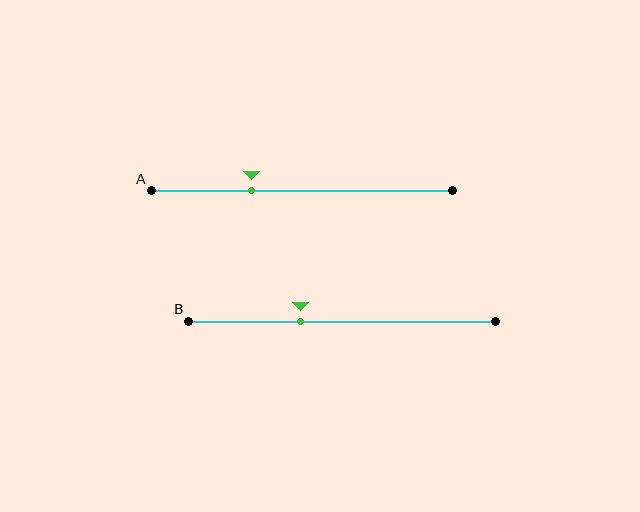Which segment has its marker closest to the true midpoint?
Segment B has its marker closest to the true midpoint.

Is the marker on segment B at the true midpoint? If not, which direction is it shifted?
No, the marker on segment B is shifted to the left by about 13% of the segment length.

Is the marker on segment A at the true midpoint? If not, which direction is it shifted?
No, the marker on segment A is shifted to the left by about 17% of the segment length.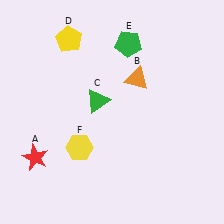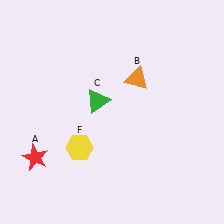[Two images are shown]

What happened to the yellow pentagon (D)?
The yellow pentagon (D) was removed in Image 2. It was in the top-left area of Image 1.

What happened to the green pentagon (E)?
The green pentagon (E) was removed in Image 2. It was in the top-right area of Image 1.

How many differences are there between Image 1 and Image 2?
There are 2 differences between the two images.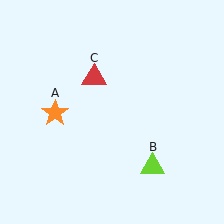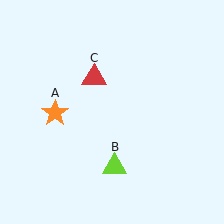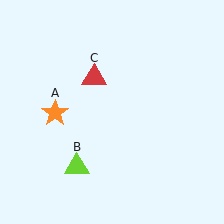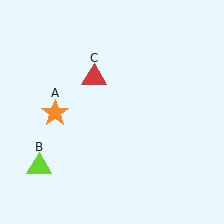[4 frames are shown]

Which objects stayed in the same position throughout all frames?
Orange star (object A) and red triangle (object C) remained stationary.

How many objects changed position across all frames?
1 object changed position: lime triangle (object B).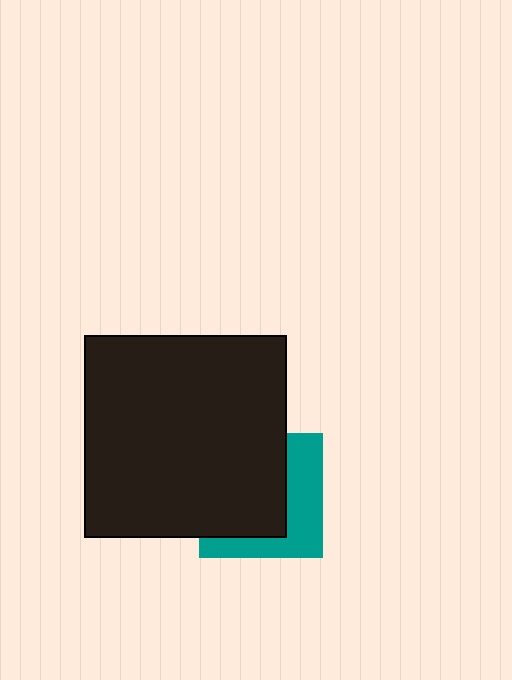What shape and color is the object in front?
The object in front is a black square.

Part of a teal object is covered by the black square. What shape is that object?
It is a square.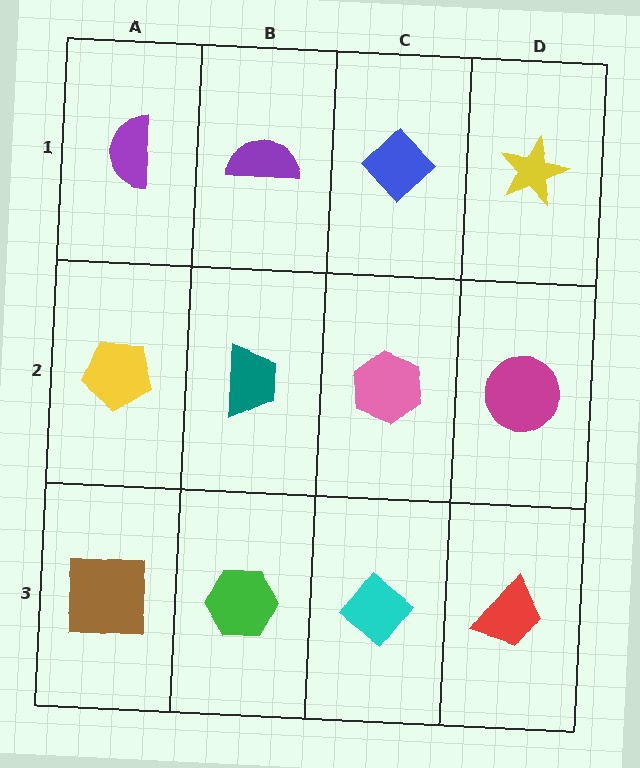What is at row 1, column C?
A blue diamond.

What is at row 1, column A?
A purple semicircle.